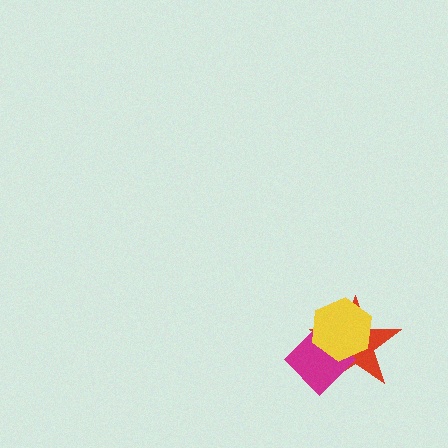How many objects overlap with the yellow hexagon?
2 objects overlap with the yellow hexagon.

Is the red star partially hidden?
Yes, it is partially covered by another shape.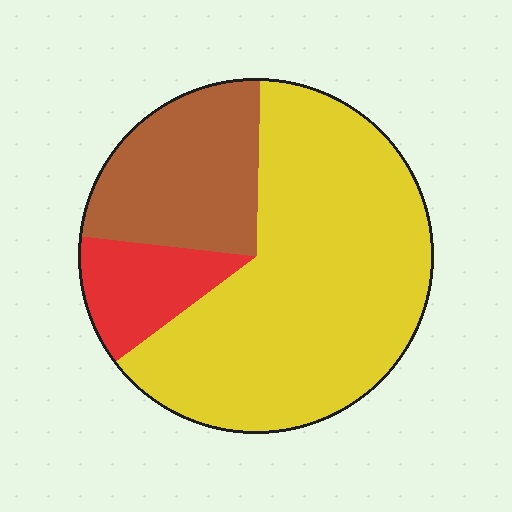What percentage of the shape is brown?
Brown takes up about one quarter (1/4) of the shape.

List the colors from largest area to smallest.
From largest to smallest: yellow, brown, red.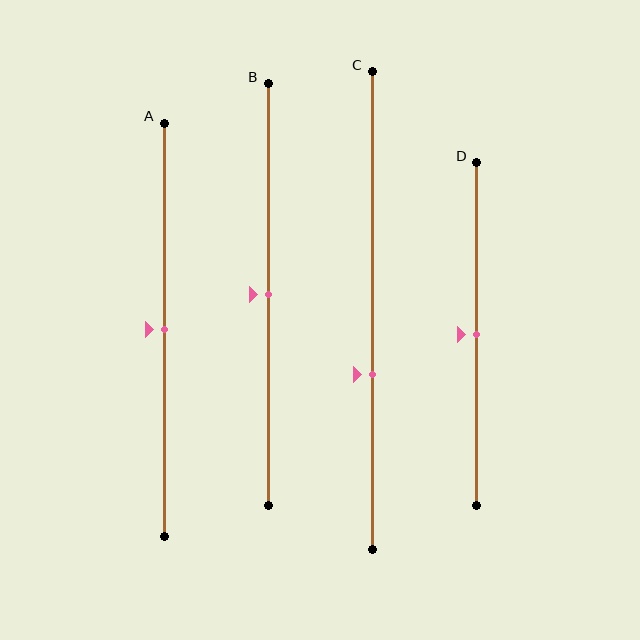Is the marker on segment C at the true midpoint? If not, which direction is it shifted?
No, the marker on segment C is shifted downward by about 13% of the segment length.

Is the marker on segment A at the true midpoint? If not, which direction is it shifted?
Yes, the marker on segment A is at the true midpoint.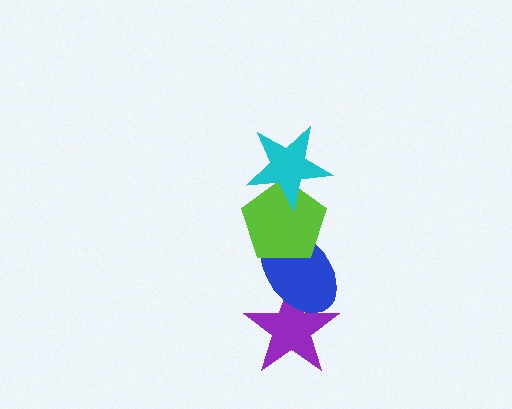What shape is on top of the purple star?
The blue ellipse is on top of the purple star.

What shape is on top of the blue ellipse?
The lime pentagon is on top of the blue ellipse.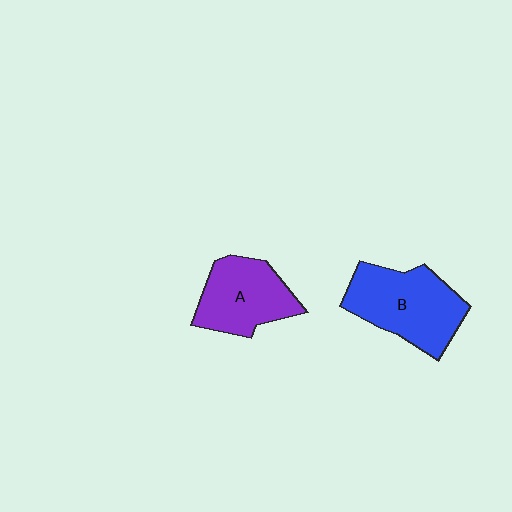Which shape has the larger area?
Shape B (blue).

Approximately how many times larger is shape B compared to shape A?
Approximately 1.2 times.